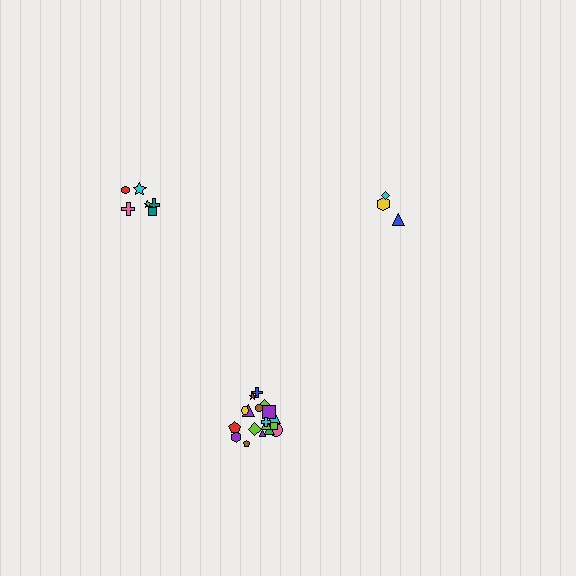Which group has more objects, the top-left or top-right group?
The top-left group.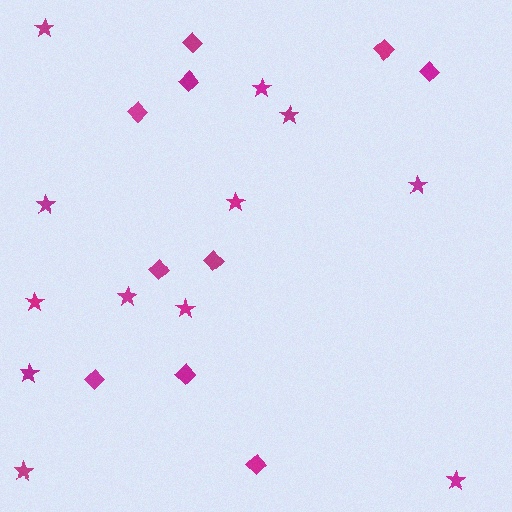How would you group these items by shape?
There are 2 groups: one group of stars (12) and one group of diamonds (10).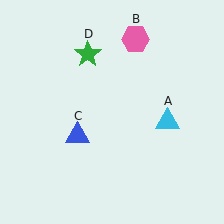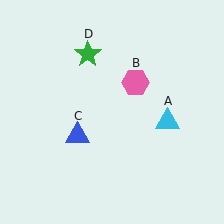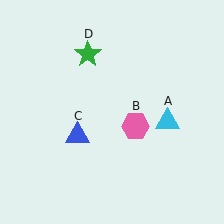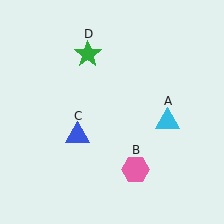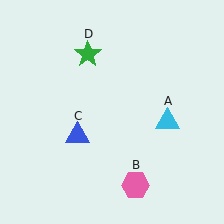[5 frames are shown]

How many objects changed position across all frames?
1 object changed position: pink hexagon (object B).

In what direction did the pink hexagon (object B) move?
The pink hexagon (object B) moved down.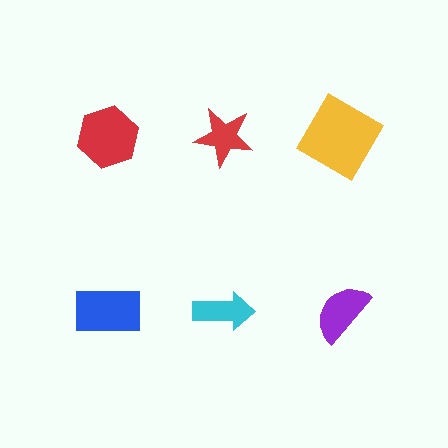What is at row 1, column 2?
A red star.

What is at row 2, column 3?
A purple semicircle.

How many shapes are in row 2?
3 shapes.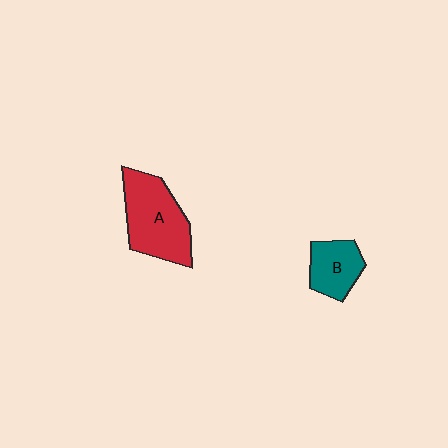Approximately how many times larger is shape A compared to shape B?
Approximately 1.8 times.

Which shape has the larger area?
Shape A (red).